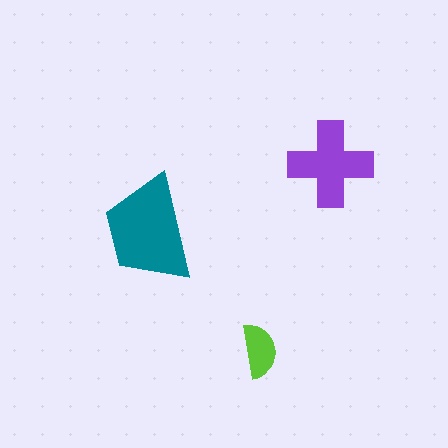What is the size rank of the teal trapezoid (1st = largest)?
1st.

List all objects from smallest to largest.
The lime semicircle, the purple cross, the teal trapezoid.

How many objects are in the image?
There are 3 objects in the image.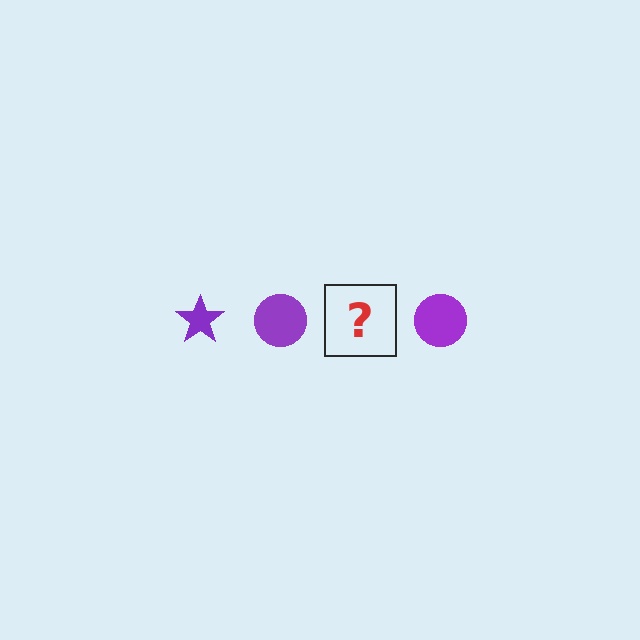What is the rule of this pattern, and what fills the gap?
The rule is that the pattern cycles through star, circle shapes in purple. The gap should be filled with a purple star.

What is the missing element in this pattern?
The missing element is a purple star.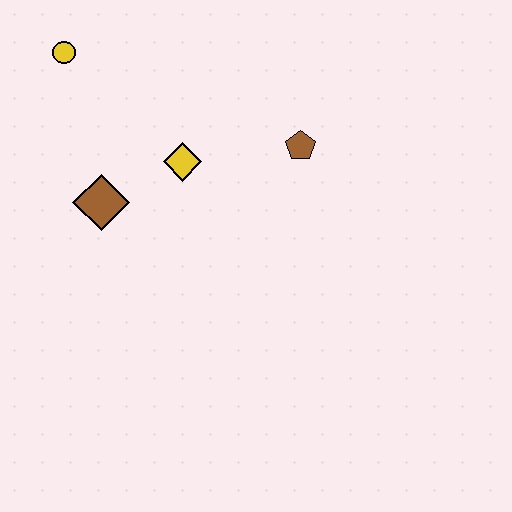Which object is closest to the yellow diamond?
The brown diamond is closest to the yellow diamond.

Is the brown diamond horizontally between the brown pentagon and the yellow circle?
Yes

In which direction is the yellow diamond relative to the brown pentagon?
The yellow diamond is to the left of the brown pentagon.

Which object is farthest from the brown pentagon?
The yellow circle is farthest from the brown pentagon.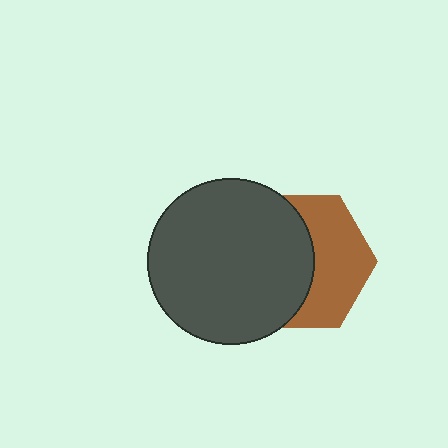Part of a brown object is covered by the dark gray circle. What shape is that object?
It is a hexagon.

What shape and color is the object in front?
The object in front is a dark gray circle.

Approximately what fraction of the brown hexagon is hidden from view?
Roughly 53% of the brown hexagon is hidden behind the dark gray circle.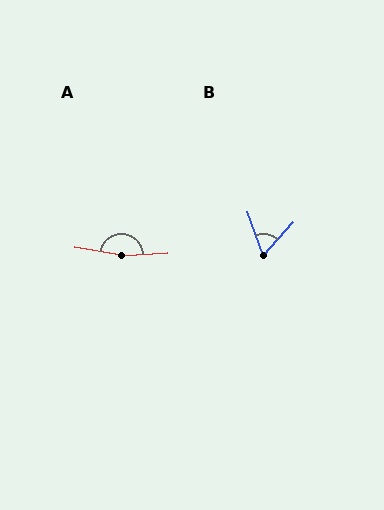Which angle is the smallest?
B, at approximately 62 degrees.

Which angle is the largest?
A, at approximately 168 degrees.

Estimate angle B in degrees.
Approximately 62 degrees.